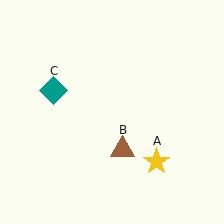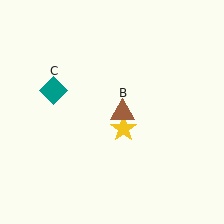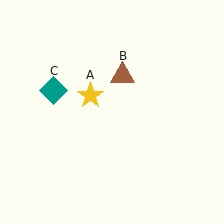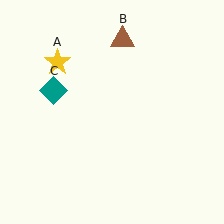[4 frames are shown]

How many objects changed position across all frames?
2 objects changed position: yellow star (object A), brown triangle (object B).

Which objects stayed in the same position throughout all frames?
Teal diamond (object C) remained stationary.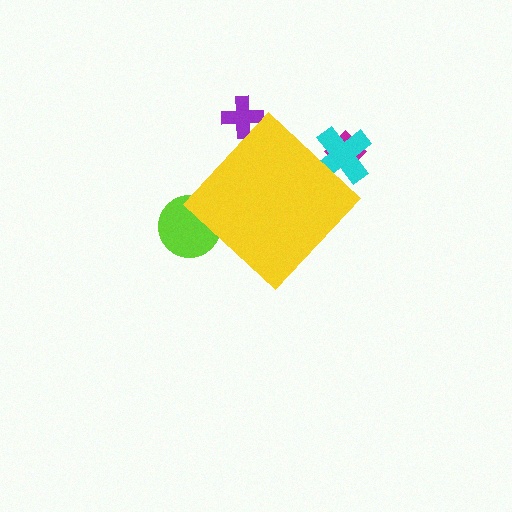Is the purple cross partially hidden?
Yes, the purple cross is partially hidden behind the yellow diamond.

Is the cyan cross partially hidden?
Yes, the cyan cross is partially hidden behind the yellow diamond.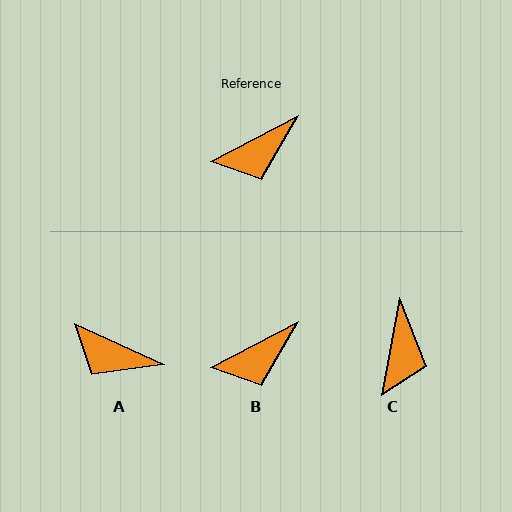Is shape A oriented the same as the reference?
No, it is off by about 52 degrees.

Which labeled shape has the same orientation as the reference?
B.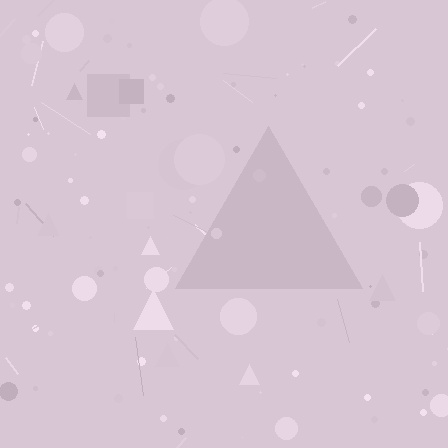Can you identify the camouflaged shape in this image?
The camouflaged shape is a triangle.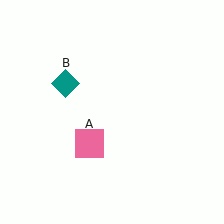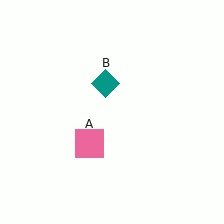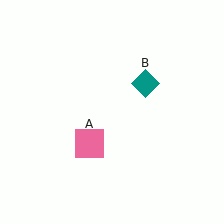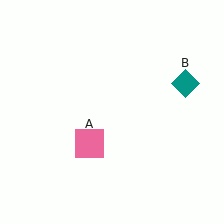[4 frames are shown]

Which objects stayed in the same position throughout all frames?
Pink square (object A) remained stationary.